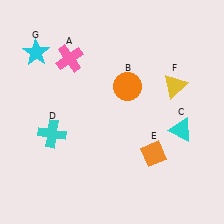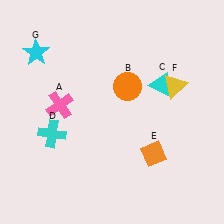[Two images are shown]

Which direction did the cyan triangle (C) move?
The cyan triangle (C) moved up.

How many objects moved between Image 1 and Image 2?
2 objects moved between the two images.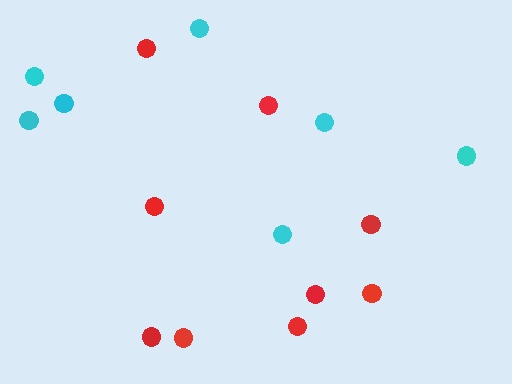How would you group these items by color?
There are 2 groups: one group of red circles (9) and one group of cyan circles (7).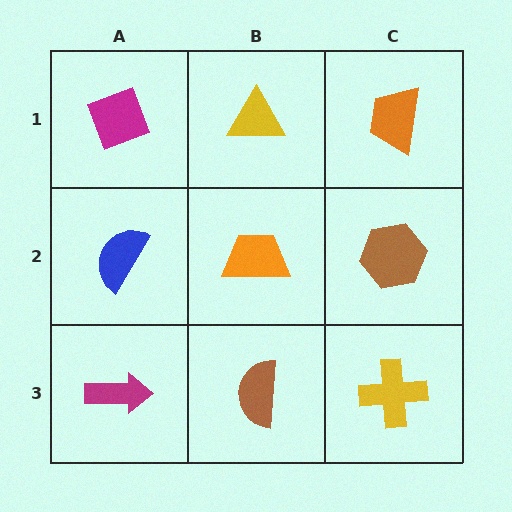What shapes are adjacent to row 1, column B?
An orange trapezoid (row 2, column B), a magenta diamond (row 1, column A), an orange trapezoid (row 1, column C).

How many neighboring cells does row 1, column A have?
2.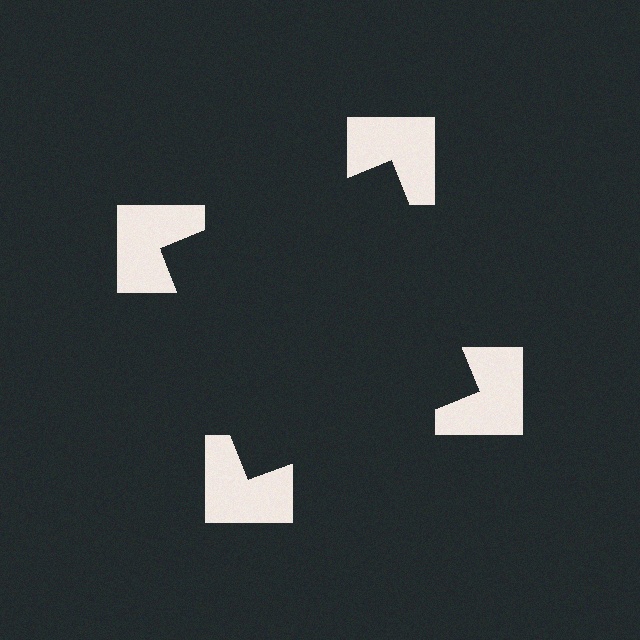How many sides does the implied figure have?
4 sides.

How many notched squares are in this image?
There are 4 — one at each vertex of the illusory square.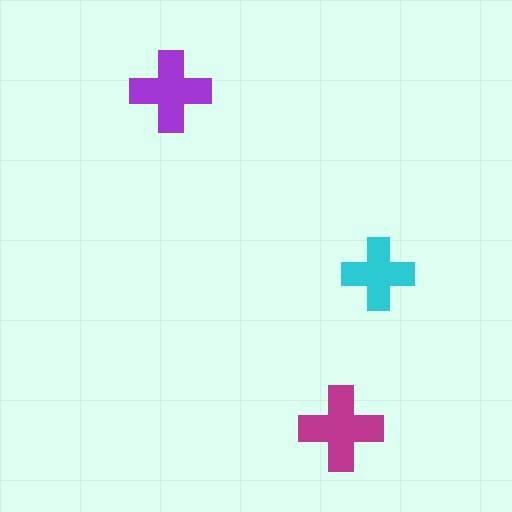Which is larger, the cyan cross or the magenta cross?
The magenta one.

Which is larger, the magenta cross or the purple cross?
The magenta one.